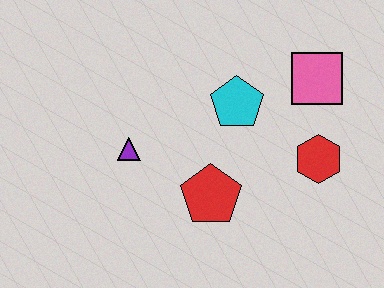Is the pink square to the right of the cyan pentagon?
Yes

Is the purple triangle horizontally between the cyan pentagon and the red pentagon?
No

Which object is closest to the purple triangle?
The red pentagon is closest to the purple triangle.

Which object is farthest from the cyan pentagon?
The purple triangle is farthest from the cyan pentagon.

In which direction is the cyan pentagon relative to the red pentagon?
The cyan pentagon is above the red pentagon.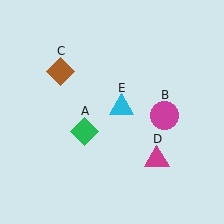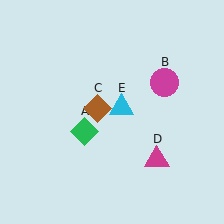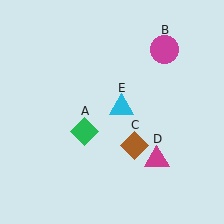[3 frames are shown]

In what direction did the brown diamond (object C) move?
The brown diamond (object C) moved down and to the right.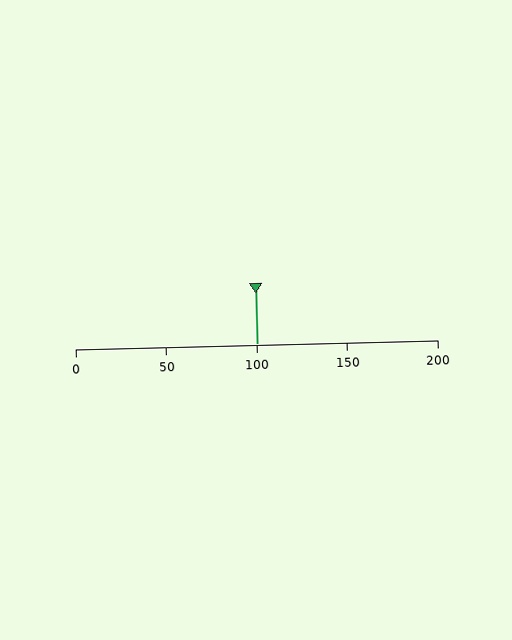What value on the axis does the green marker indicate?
The marker indicates approximately 100.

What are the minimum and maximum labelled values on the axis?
The axis runs from 0 to 200.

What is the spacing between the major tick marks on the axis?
The major ticks are spaced 50 apart.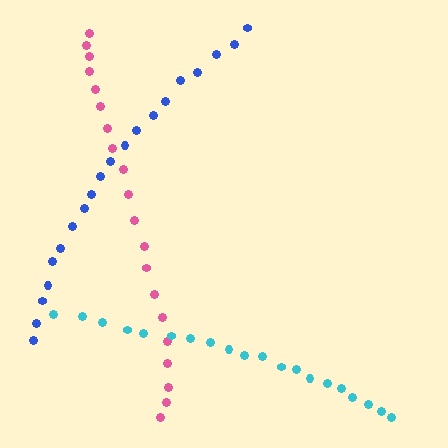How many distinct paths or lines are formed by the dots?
There are 3 distinct paths.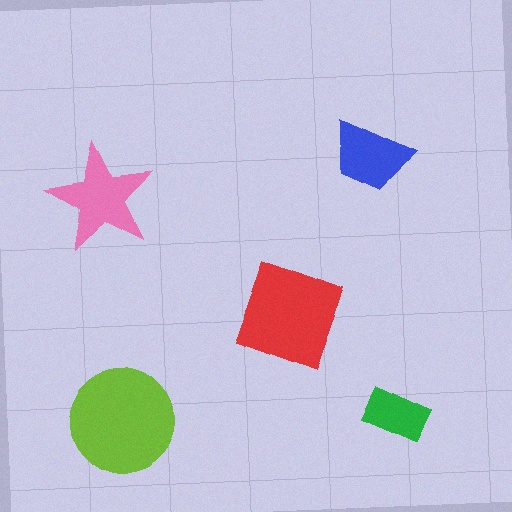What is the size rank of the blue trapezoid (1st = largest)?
4th.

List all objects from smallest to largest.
The green rectangle, the blue trapezoid, the pink star, the red square, the lime circle.